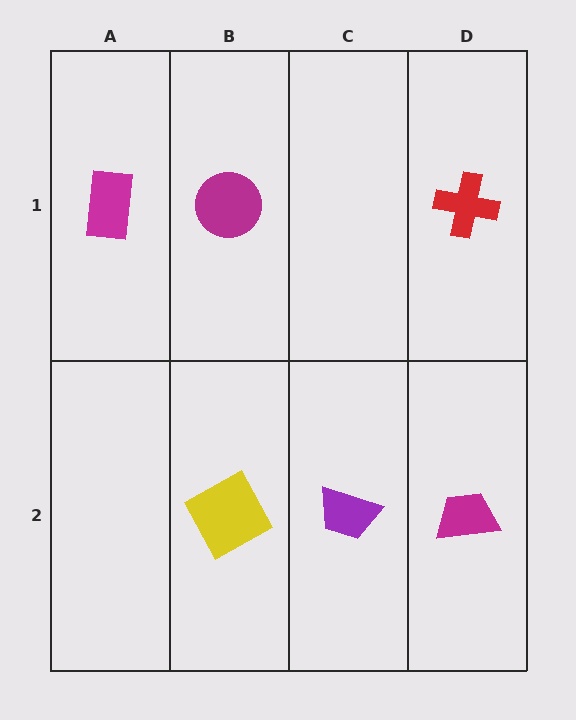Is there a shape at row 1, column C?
No, that cell is empty.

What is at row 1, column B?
A magenta circle.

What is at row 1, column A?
A magenta rectangle.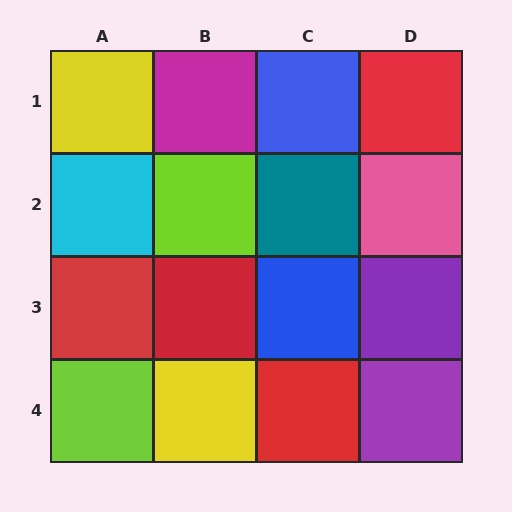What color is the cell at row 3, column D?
Purple.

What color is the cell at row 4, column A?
Lime.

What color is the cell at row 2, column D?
Pink.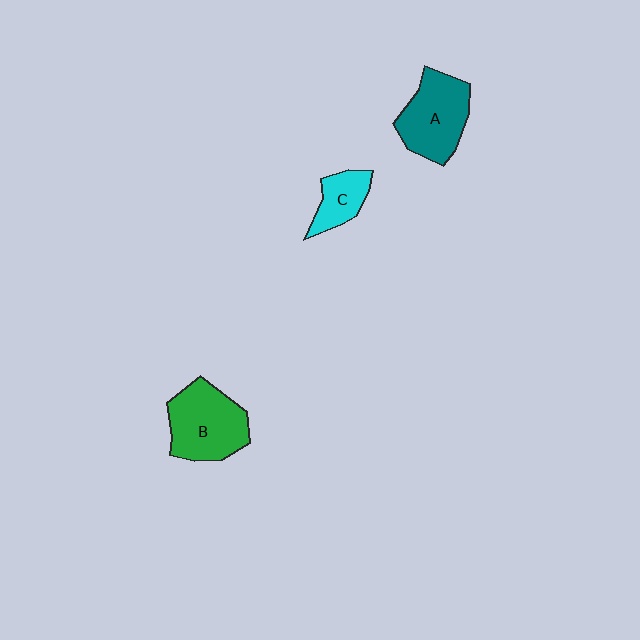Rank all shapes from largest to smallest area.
From largest to smallest: B (green), A (teal), C (cyan).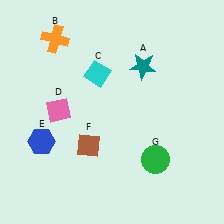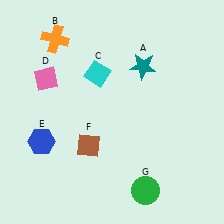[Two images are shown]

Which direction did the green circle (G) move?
The green circle (G) moved down.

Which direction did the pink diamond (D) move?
The pink diamond (D) moved up.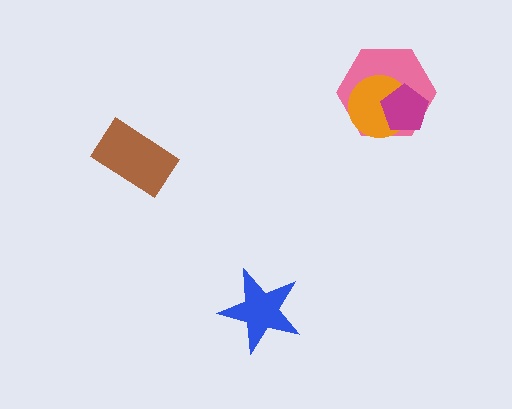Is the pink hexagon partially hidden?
Yes, it is partially covered by another shape.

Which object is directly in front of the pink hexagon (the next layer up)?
The orange circle is directly in front of the pink hexagon.